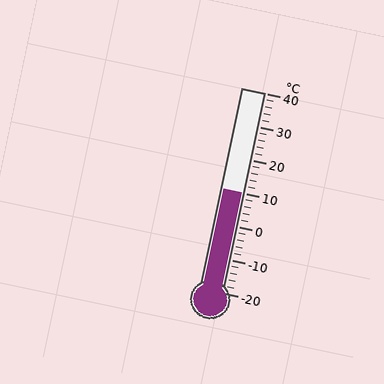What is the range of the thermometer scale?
The thermometer scale ranges from -20°C to 40°C.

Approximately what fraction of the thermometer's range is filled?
The thermometer is filled to approximately 50% of its range.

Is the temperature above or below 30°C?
The temperature is below 30°C.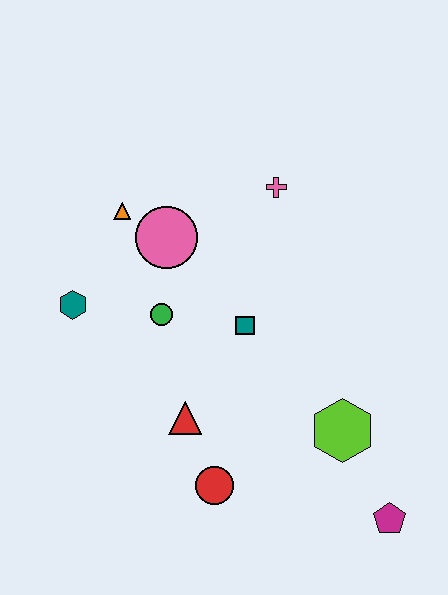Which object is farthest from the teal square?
The magenta pentagon is farthest from the teal square.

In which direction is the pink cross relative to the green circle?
The pink cross is above the green circle.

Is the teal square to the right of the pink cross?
No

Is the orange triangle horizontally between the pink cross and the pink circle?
No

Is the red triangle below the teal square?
Yes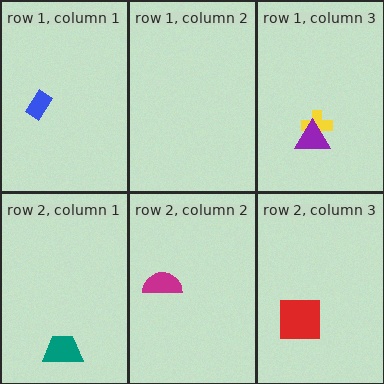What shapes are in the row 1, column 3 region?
The yellow cross, the purple triangle.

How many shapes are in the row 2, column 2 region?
1.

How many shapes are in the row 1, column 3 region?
2.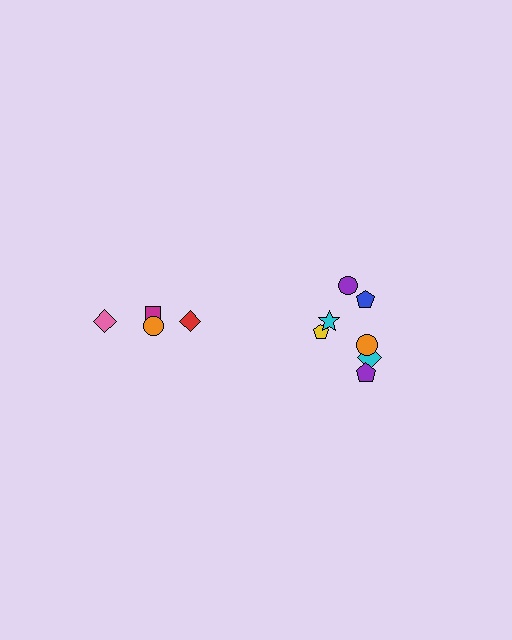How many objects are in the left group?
There are 4 objects.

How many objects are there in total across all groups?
There are 11 objects.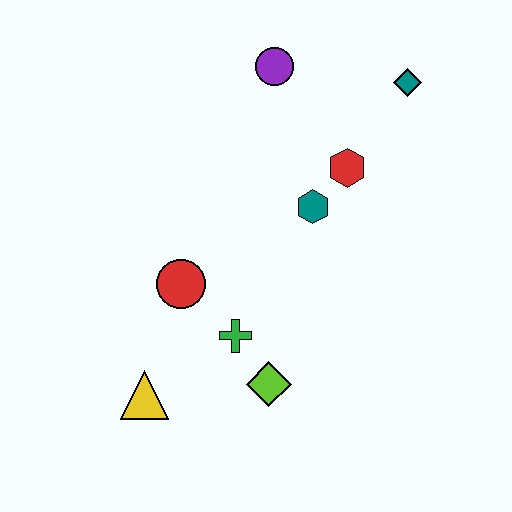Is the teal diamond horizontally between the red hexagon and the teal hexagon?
No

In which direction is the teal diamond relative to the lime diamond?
The teal diamond is above the lime diamond.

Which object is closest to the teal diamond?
The red hexagon is closest to the teal diamond.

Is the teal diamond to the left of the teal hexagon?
No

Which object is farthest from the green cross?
The teal diamond is farthest from the green cross.